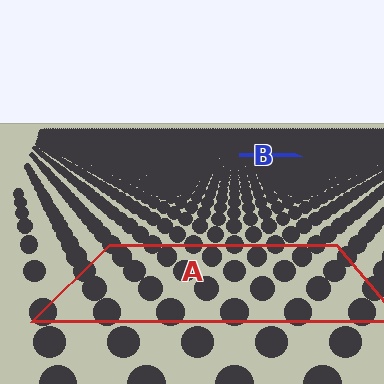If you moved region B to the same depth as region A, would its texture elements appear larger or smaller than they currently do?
They would appear larger. At a closer depth, the same texture elements are projected at a bigger on-screen size.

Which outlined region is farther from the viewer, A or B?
Region B is farther from the viewer — the texture elements inside it appear smaller and more densely packed.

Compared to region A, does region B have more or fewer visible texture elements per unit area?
Region B has more texture elements per unit area — they are packed more densely because it is farther away.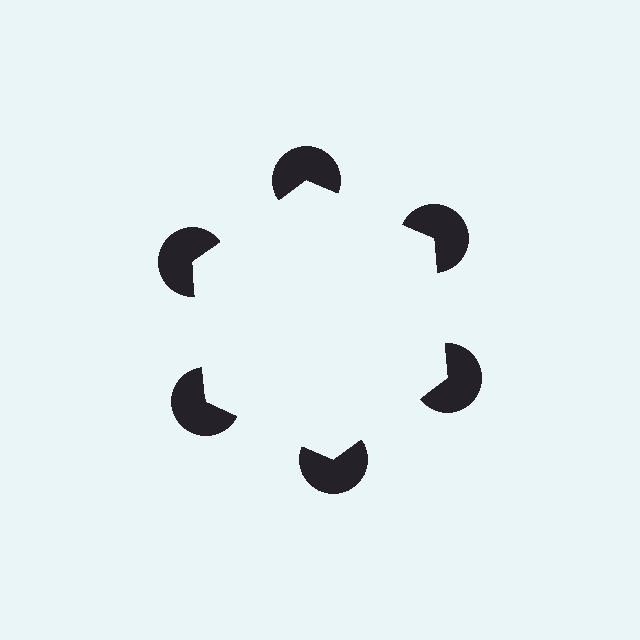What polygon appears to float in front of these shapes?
An illusory hexagon — its edges are inferred from the aligned wedge cuts in the pac-man discs, not physically drawn.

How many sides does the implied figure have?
6 sides.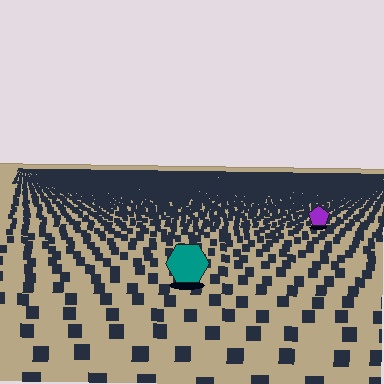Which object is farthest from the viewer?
The purple pentagon is farthest from the viewer. It appears smaller and the ground texture around it is denser.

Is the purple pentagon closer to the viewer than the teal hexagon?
No. The teal hexagon is closer — you can tell from the texture gradient: the ground texture is coarser near it.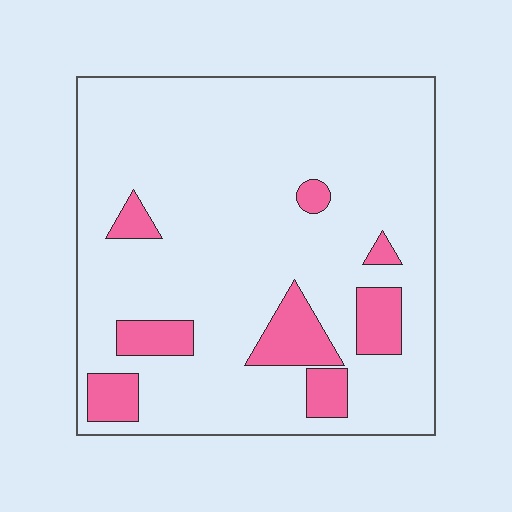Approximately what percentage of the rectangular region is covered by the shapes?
Approximately 15%.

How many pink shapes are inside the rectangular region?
8.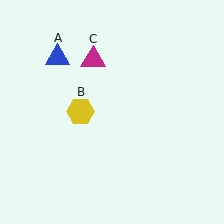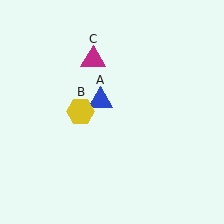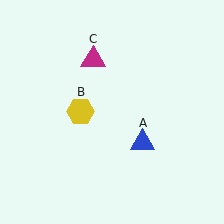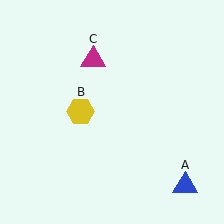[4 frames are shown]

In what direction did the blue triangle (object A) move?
The blue triangle (object A) moved down and to the right.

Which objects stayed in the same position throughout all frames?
Yellow hexagon (object B) and magenta triangle (object C) remained stationary.